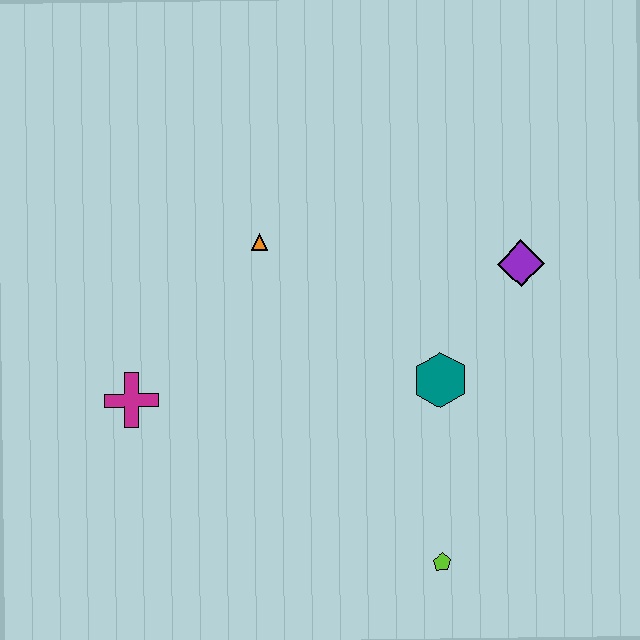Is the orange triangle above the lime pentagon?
Yes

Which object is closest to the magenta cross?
The orange triangle is closest to the magenta cross.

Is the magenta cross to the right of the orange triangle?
No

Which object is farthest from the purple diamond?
The magenta cross is farthest from the purple diamond.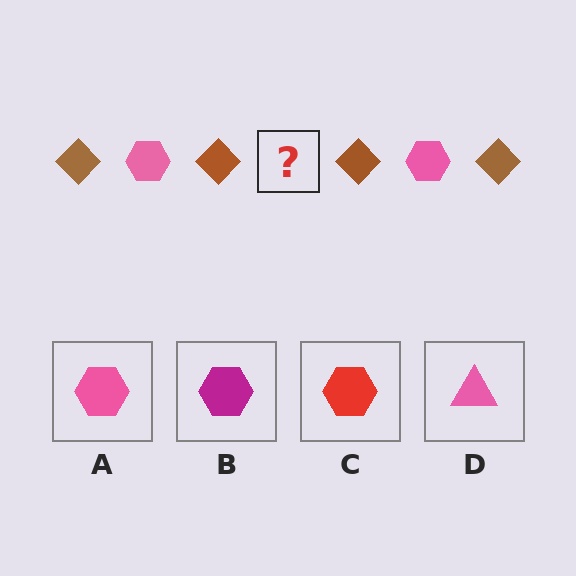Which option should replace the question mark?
Option A.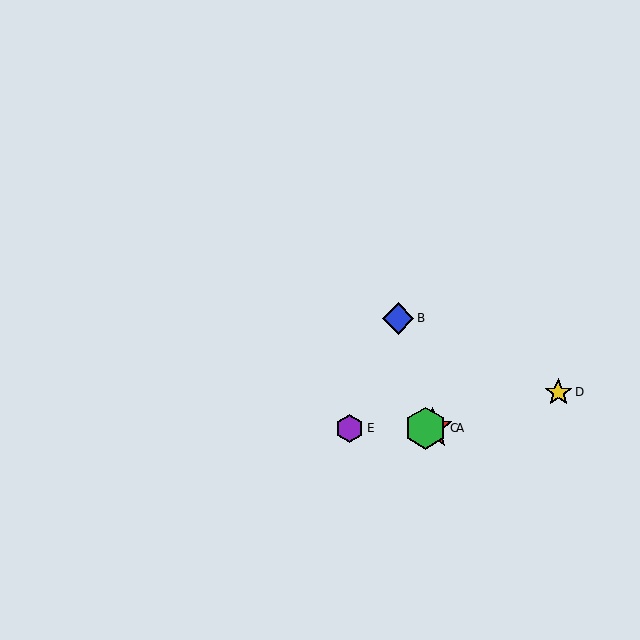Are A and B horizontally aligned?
No, A is at y≈428 and B is at y≈318.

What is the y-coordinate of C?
Object C is at y≈428.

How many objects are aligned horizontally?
3 objects (A, C, E) are aligned horizontally.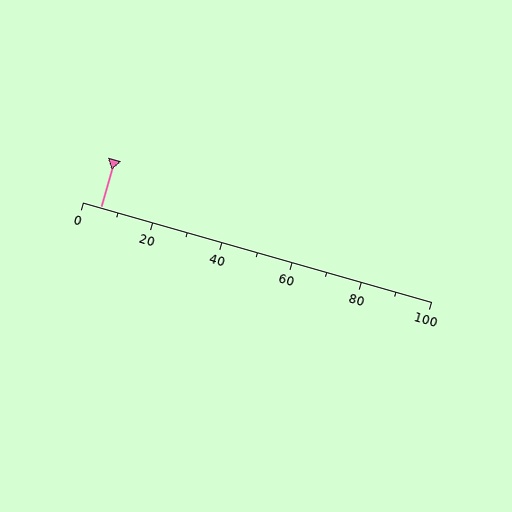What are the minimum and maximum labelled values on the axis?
The axis runs from 0 to 100.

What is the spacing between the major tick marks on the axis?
The major ticks are spaced 20 apart.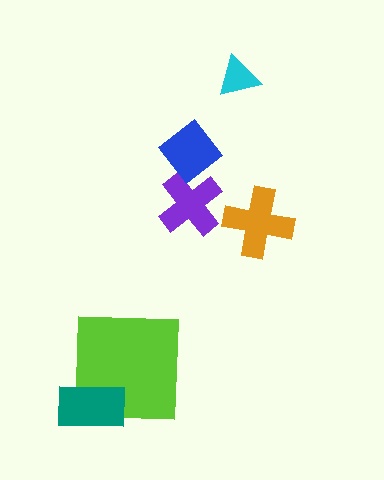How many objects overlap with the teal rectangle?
1 object overlaps with the teal rectangle.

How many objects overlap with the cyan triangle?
0 objects overlap with the cyan triangle.